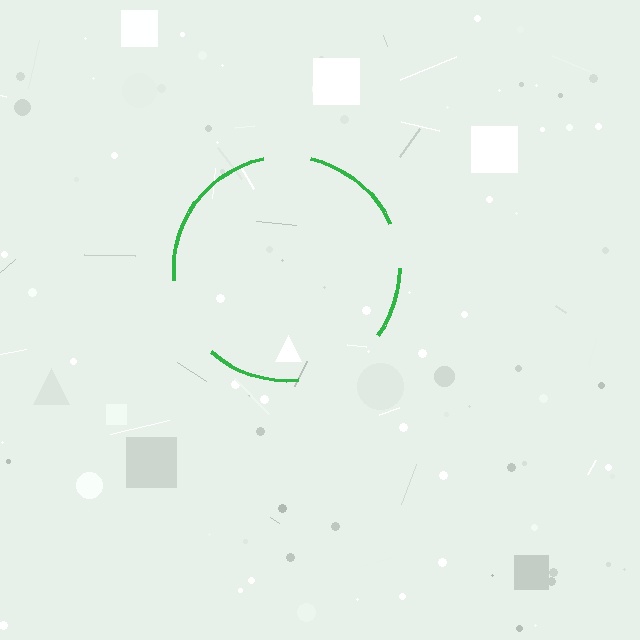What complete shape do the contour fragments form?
The contour fragments form a circle.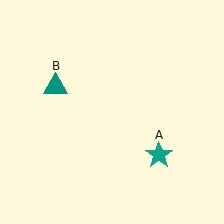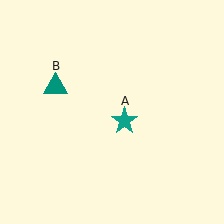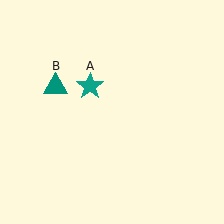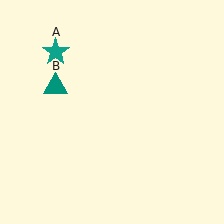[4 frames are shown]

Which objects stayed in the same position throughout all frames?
Teal triangle (object B) remained stationary.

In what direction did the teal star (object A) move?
The teal star (object A) moved up and to the left.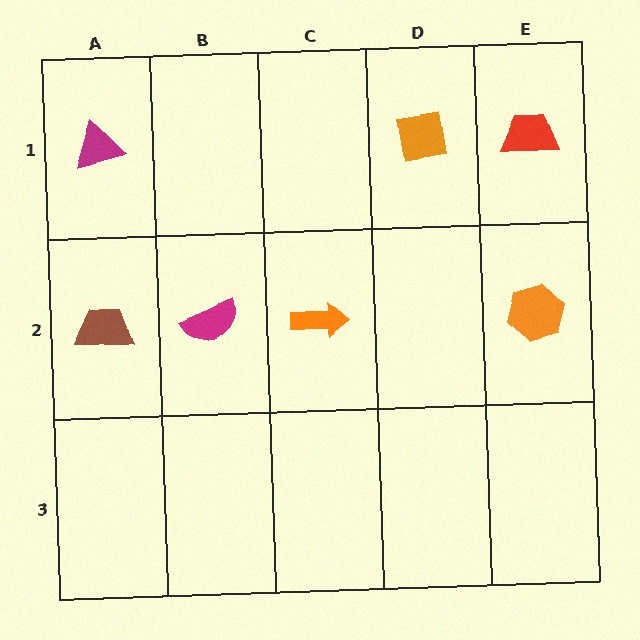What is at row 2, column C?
An orange arrow.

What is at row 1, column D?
An orange square.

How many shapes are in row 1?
3 shapes.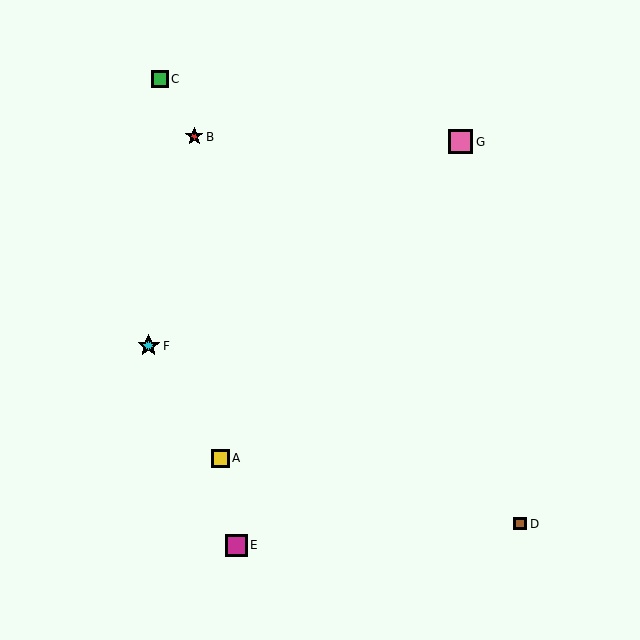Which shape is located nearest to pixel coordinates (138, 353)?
The cyan star (labeled F) at (149, 346) is nearest to that location.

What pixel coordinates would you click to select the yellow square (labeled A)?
Click at (221, 458) to select the yellow square A.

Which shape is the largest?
The pink square (labeled G) is the largest.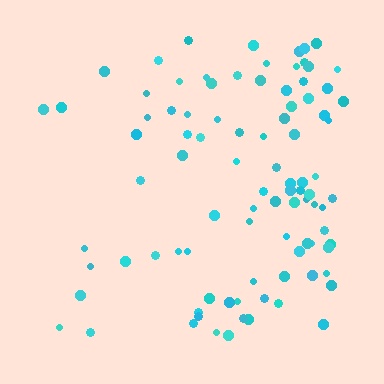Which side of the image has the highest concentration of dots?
The right.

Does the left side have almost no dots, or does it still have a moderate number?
Still a moderate number, just noticeably fewer than the right.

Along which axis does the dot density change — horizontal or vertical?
Horizontal.